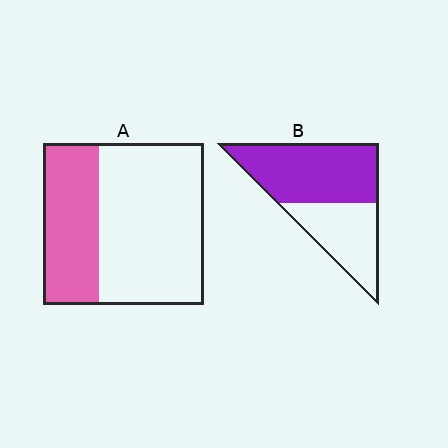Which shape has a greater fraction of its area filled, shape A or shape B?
Shape B.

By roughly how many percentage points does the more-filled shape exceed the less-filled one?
By roughly 25 percentage points (B over A).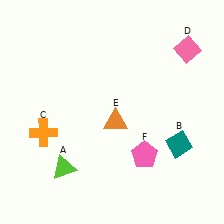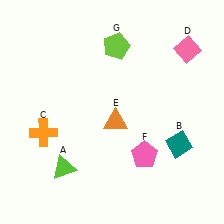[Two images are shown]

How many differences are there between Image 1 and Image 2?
There is 1 difference between the two images.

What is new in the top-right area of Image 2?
A lime pentagon (G) was added in the top-right area of Image 2.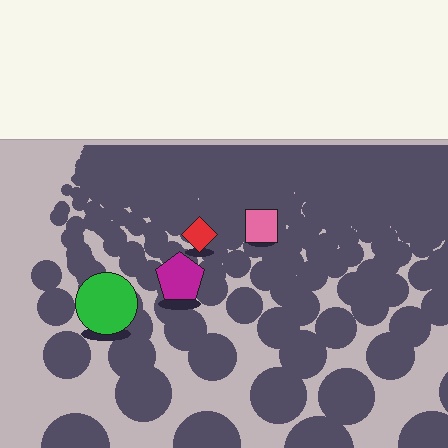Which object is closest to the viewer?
The green circle is closest. The texture marks near it are larger and more spread out.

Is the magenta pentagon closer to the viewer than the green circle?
No. The green circle is closer — you can tell from the texture gradient: the ground texture is coarser near it.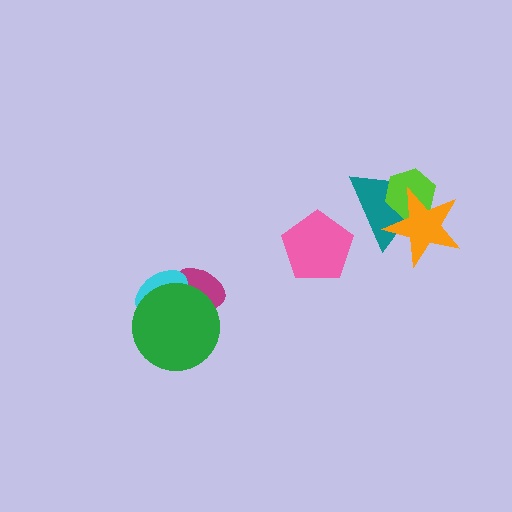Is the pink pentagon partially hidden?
No, no other shape covers it.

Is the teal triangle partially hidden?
Yes, it is partially covered by another shape.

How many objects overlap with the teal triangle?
2 objects overlap with the teal triangle.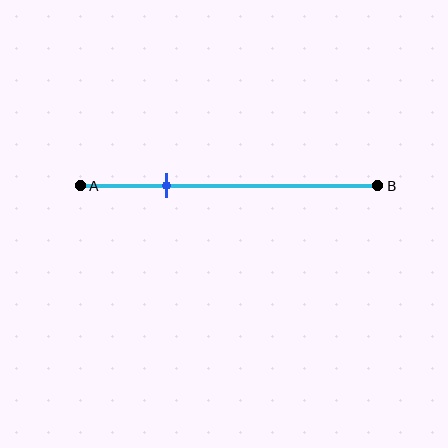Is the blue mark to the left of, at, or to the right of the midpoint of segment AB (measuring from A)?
The blue mark is to the left of the midpoint of segment AB.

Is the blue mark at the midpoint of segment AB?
No, the mark is at about 30% from A, not at the 50% midpoint.